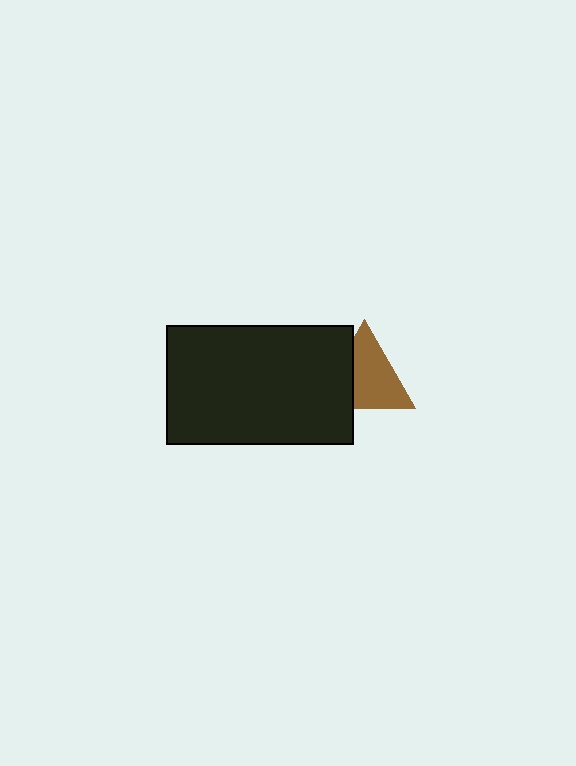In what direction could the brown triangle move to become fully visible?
The brown triangle could move right. That would shift it out from behind the black rectangle entirely.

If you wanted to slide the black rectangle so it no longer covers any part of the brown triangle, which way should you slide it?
Slide it left — that is the most direct way to separate the two shapes.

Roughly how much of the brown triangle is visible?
Most of it is visible (roughly 69%).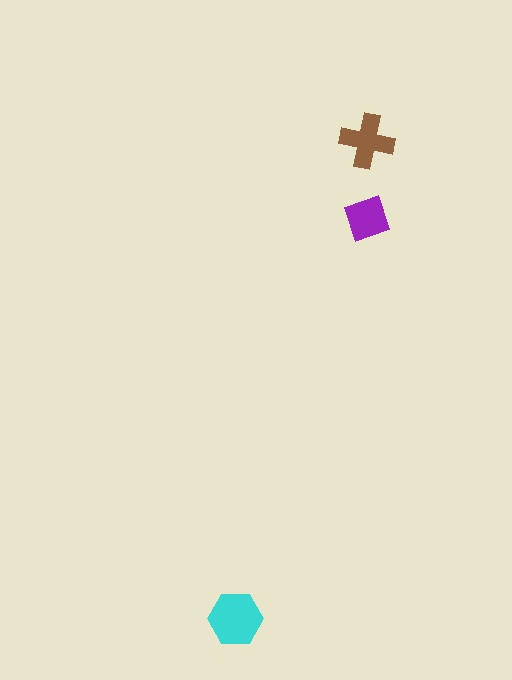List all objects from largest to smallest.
The cyan hexagon, the brown cross, the purple diamond.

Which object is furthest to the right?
The brown cross is rightmost.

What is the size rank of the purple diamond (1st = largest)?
3rd.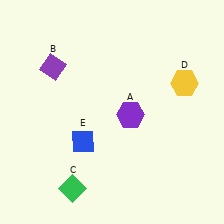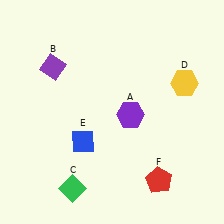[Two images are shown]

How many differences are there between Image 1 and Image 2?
There is 1 difference between the two images.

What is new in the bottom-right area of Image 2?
A red pentagon (F) was added in the bottom-right area of Image 2.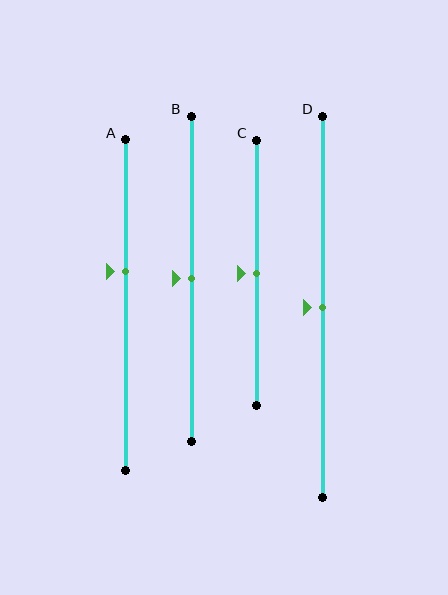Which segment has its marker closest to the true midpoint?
Segment B has its marker closest to the true midpoint.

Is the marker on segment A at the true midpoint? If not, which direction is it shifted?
No, the marker on segment A is shifted upward by about 10% of the segment length.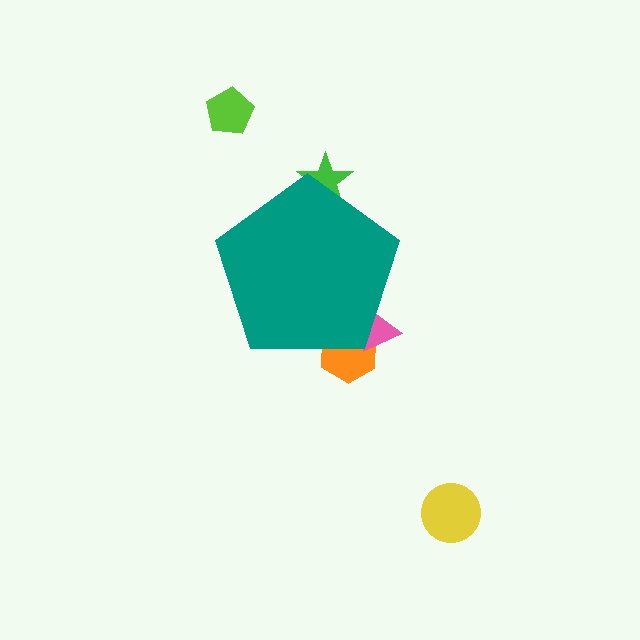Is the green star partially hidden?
Yes, the green star is partially hidden behind the teal pentagon.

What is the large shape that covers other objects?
A teal pentagon.